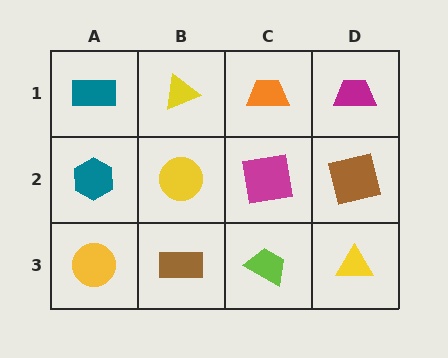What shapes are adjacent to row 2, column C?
An orange trapezoid (row 1, column C), a lime trapezoid (row 3, column C), a yellow circle (row 2, column B), a brown square (row 2, column D).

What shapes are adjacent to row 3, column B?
A yellow circle (row 2, column B), a yellow circle (row 3, column A), a lime trapezoid (row 3, column C).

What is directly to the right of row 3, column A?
A brown rectangle.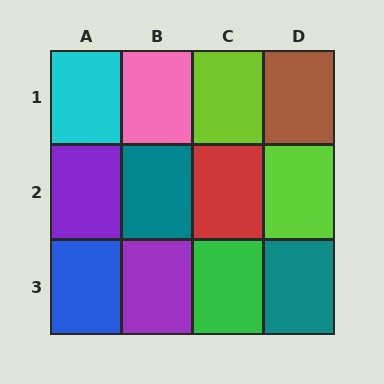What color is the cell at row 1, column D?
Brown.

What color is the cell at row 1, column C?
Lime.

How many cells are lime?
2 cells are lime.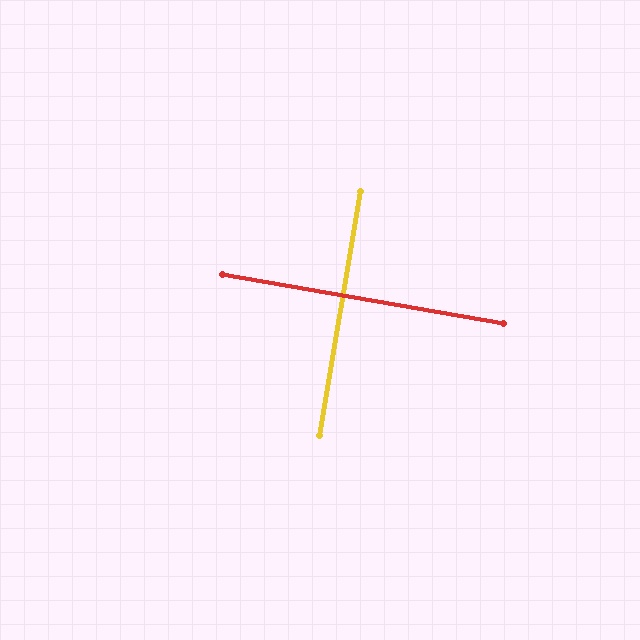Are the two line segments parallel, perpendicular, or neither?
Perpendicular — they meet at approximately 89°.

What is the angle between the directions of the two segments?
Approximately 89 degrees.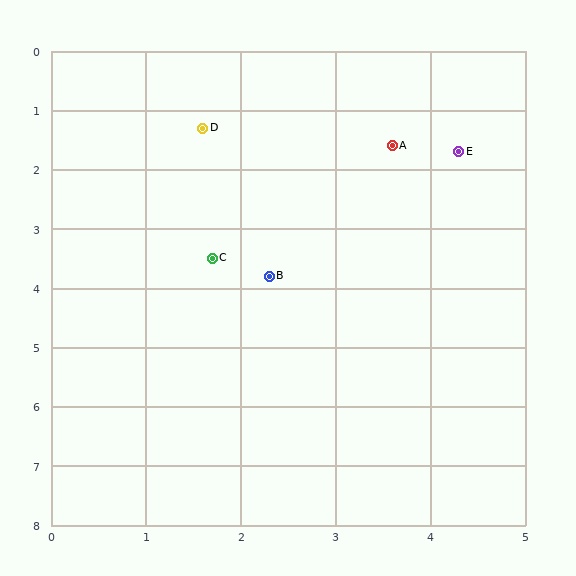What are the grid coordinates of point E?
Point E is at approximately (4.3, 1.7).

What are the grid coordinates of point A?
Point A is at approximately (3.6, 1.6).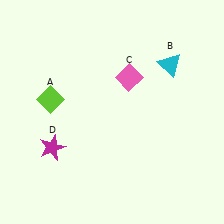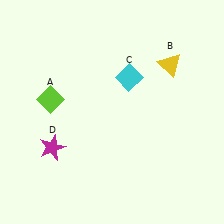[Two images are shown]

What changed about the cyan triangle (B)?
In Image 1, B is cyan. In Image 2, it changed to yellow.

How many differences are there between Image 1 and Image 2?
There are 2 differences between the two images.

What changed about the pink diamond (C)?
In Image 1, C is pink. In Image 2, it changed to cyan.